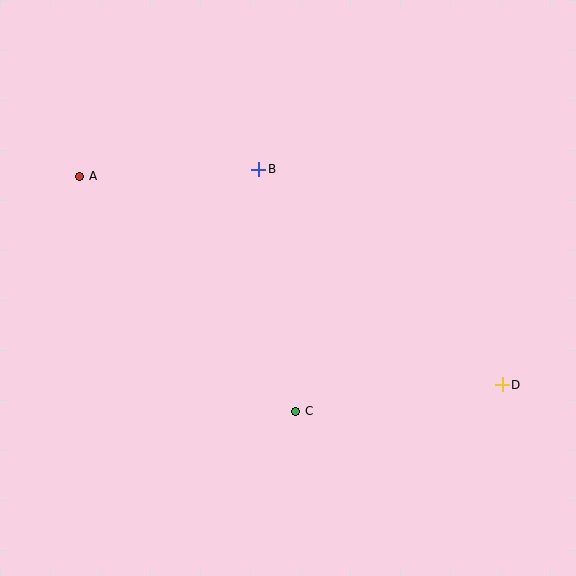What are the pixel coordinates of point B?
Point B is at (259, 169).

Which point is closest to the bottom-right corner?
Point D is closest to the bottom-right corner.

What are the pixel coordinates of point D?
Point D is at (502, 385).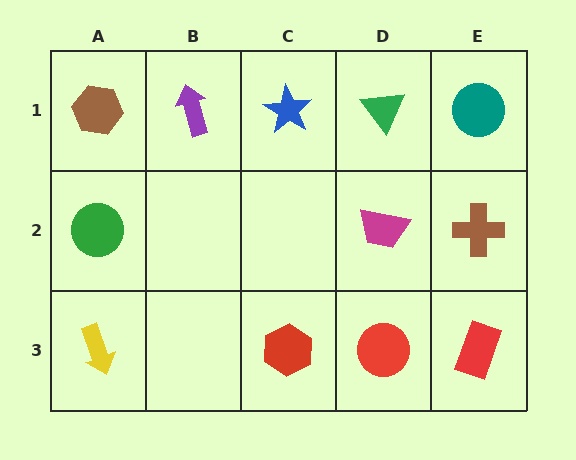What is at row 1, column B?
A purple arrow.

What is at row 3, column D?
A red circle.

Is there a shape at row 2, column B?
No, that cell is empty.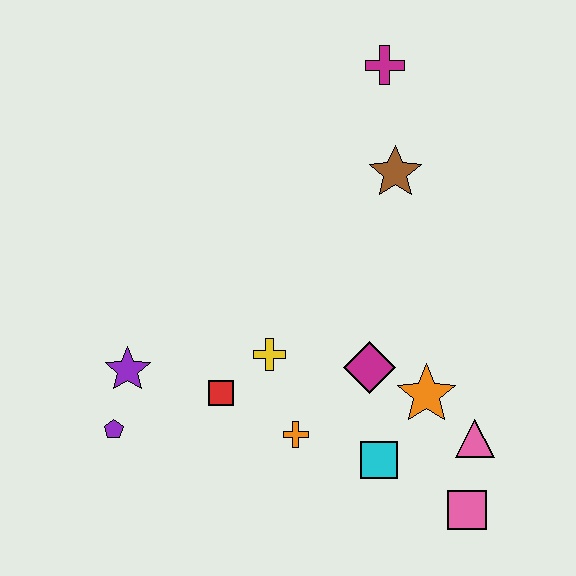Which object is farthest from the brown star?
The purple pentagon is farthest from the brown star.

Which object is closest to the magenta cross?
The brown star is closest to the magenta cross.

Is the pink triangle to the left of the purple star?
No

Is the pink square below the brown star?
Yes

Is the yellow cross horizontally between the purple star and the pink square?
Yes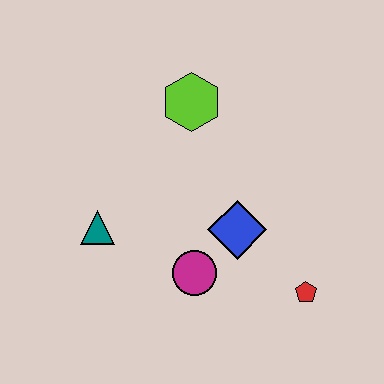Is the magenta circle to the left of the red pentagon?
Yes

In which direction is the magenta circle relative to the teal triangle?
The magenta circle is to the right of the teal triangle.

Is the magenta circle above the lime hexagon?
No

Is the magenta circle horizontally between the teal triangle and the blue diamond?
Yes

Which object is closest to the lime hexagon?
The blue diamond is closest to the lime hexagon.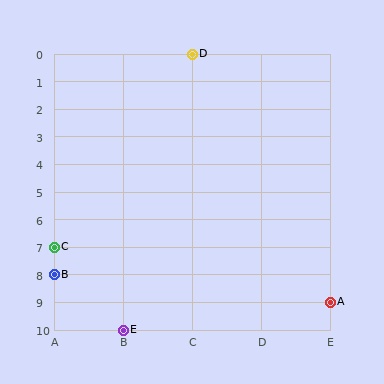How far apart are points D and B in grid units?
Points D and B are 2 columns and 8 rows apart (about 8.2 grid units diagonally).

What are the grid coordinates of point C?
Point C is at grid coordinates (A, 7).